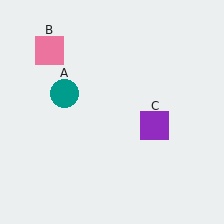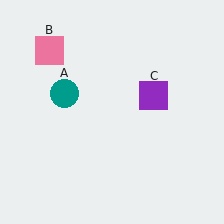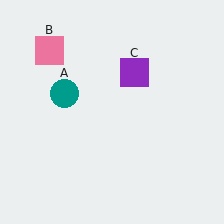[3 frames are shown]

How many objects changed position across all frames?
1 object changed position: purple square (object C).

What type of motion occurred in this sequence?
The purple square (object C) rotated counterclockwise around the center of the scene.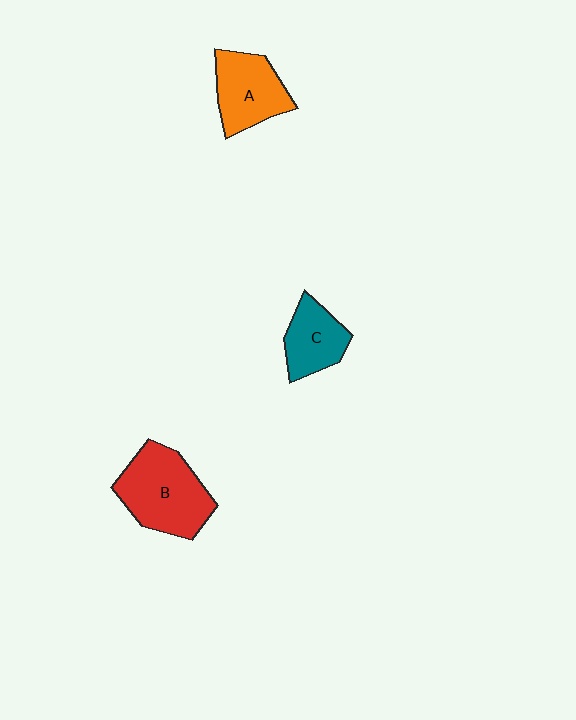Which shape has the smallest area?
Shape C (teal).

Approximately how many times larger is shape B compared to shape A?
Approximately 1.3 times.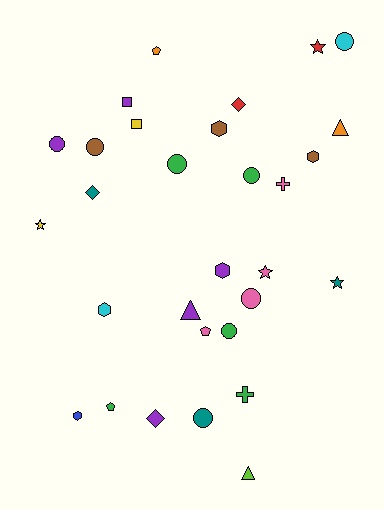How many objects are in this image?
There are 30 objects.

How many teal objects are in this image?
There are 3 teal objects.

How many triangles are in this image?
There are 3 triangles.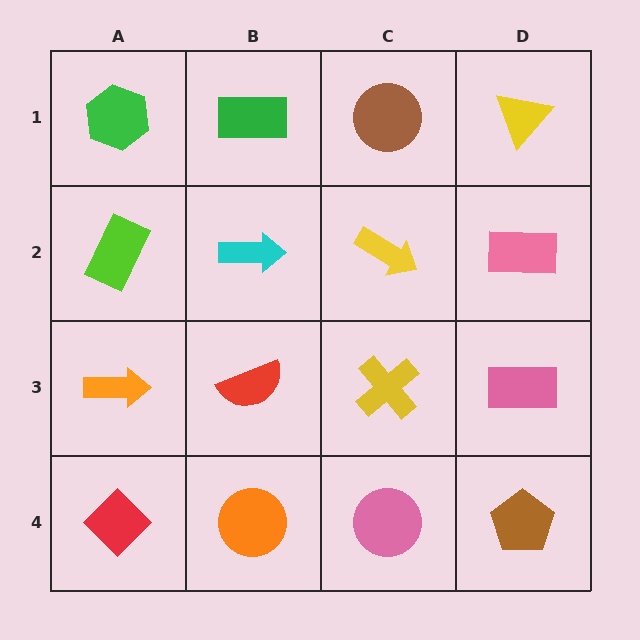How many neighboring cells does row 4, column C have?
3.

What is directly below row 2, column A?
An orange arrow.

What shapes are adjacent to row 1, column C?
A yellow arrow (row 2, column C), a green rectangle (row 1, column B), a yellow triangle (row 1, column D).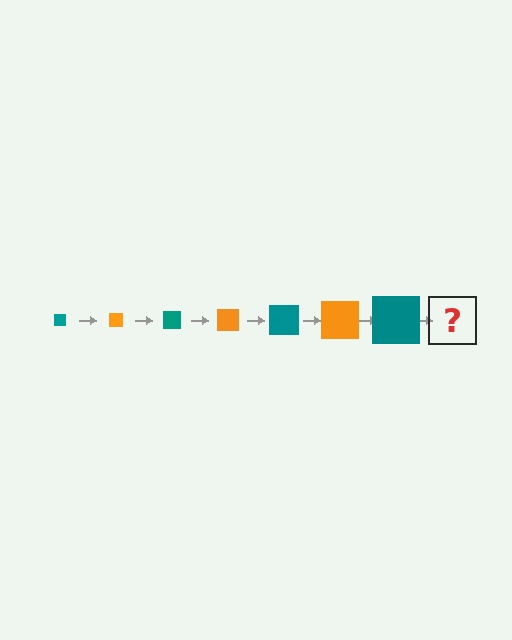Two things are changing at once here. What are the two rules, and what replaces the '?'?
The two rules are that the square grows larger each step and the color cycles through teal and orange. The '?' should be an orange square, larger than the previous one.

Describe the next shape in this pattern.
It should be an orange square, larger than the previous one.